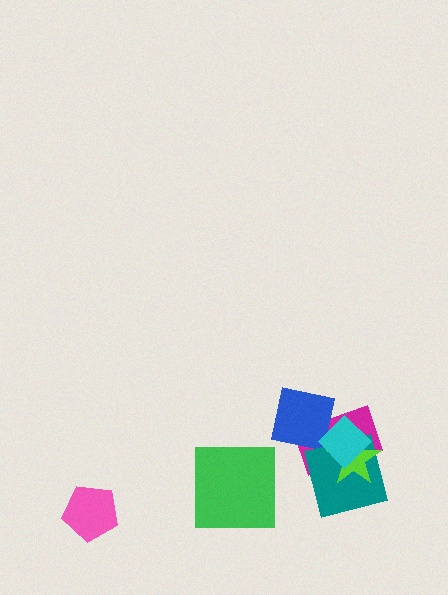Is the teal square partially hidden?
Yes, it is partially covered by another shape.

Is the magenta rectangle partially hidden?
Yes, it is partially covered by another shape.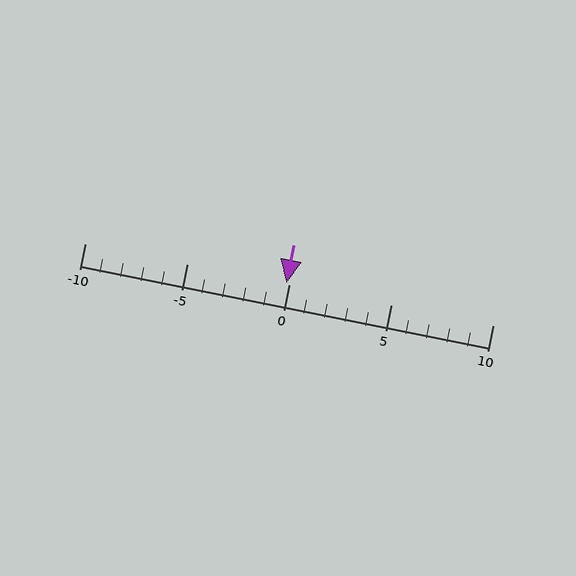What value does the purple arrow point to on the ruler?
The purple arrow points to approximately 0.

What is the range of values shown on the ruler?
The ruler shows values from -10 to 10.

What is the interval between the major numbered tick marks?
The major tick marks are spaced 5 units apart.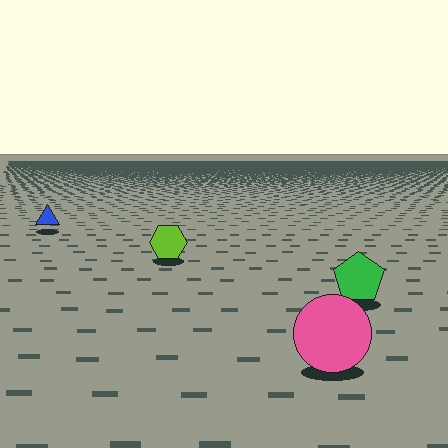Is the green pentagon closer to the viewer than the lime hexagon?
Yes. The green pentagon is closer — you can tell from the texture gradient: the ground texture is coarser near it.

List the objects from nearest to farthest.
From nearest to farthest: the pink circle, the green pentagon, the lime hexagon, the blue triangle.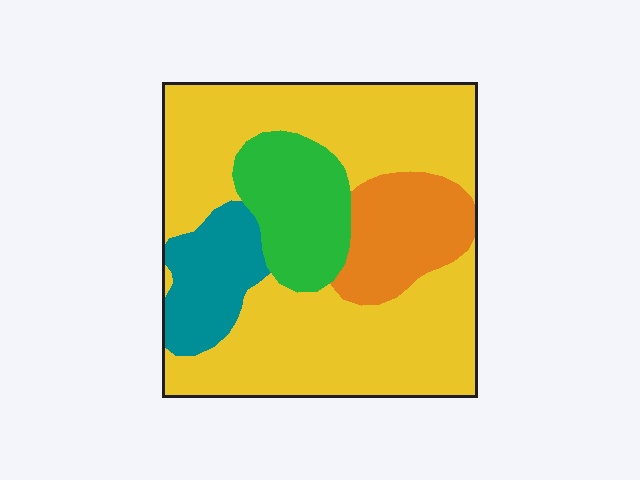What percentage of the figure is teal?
Teal takes up about one eighth (1/8) of the figure.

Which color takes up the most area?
Yellow, at roughly 60%.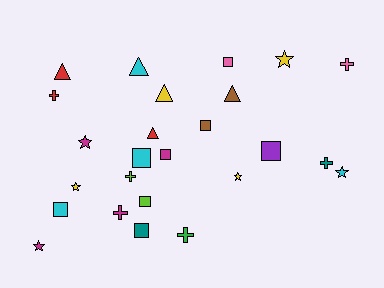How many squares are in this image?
There are 8 squares.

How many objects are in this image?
There are 25 objects.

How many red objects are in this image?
There are 3 red objects.